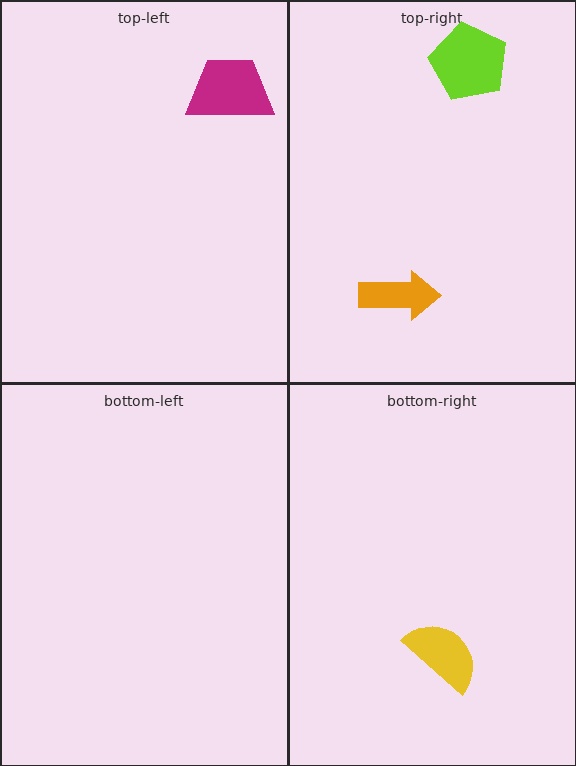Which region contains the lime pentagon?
The top-right region.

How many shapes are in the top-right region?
2.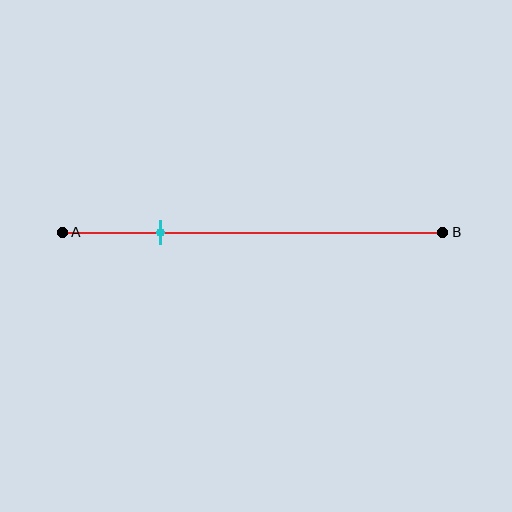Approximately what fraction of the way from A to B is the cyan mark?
The cyan mark is approximately 25% of the way from A to B.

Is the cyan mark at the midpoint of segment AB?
No, the mark is at about 25% from A, not at the 50% midpoint.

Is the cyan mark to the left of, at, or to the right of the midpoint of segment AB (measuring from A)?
The cyan mark is to the left of the midpoint of segment AB.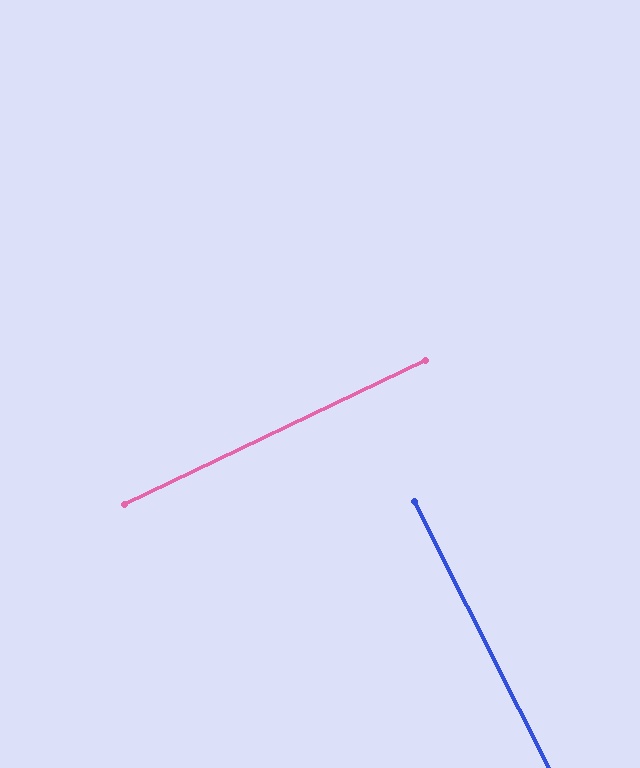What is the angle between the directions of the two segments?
Approximately 89 degrees.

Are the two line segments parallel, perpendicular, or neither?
Perpendicular — they meet at approximately 89°.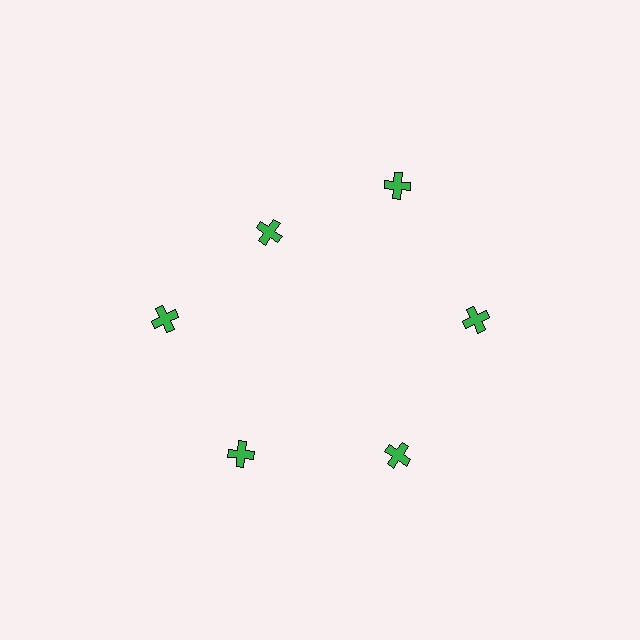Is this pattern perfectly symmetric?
No. The 6 green crosses are arranged in a ring, but one element near the 11 o'clock position is pulled inward toward the center, breaking the 6-fold rotational symmetry.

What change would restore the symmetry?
The symmetry would be restored by moving it outward, back onto the ring so that all 6 crosses sit at equal angles and equal distance from the center.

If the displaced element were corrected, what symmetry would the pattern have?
It would have 6-fold rotational symmetry — the pattern would map onto itself every 60 degrees.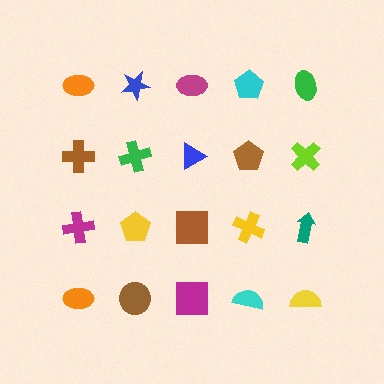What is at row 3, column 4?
A yellow cross.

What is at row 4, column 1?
An orange ellipse.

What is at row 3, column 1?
A magenta cross.